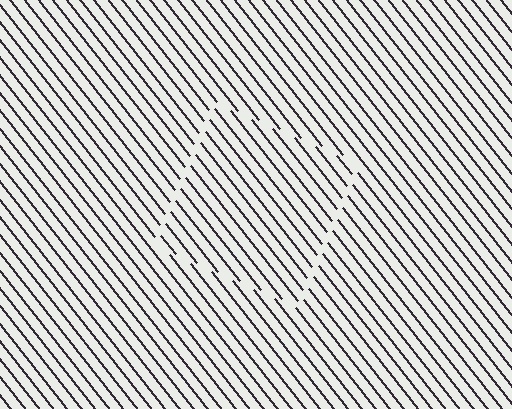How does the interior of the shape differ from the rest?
The interior of the shape contains the same grating, shifted by half a period — the contour is defined by the phase discontinuity where line-ends from the inner and outer gratings abut.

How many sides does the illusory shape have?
4 sides — the line-ends trace a square.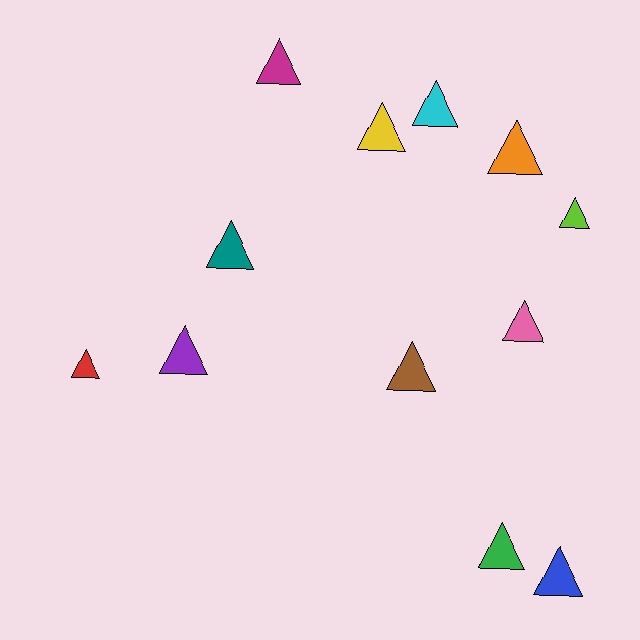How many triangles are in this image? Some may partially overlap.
There are 12 triangles.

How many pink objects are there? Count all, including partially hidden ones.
There is 1 pink object.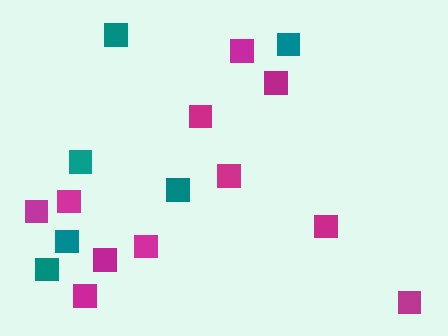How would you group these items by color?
There are 2 groups: one group of magenta squares (11) and one group of teal squares (6).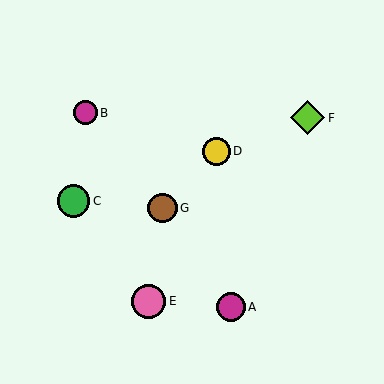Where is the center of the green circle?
The center of the green circle is at (74, 201).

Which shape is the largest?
The pink circle (labeled E) is the largest.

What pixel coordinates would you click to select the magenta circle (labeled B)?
Click at (85, 113) to select the magenta circle B.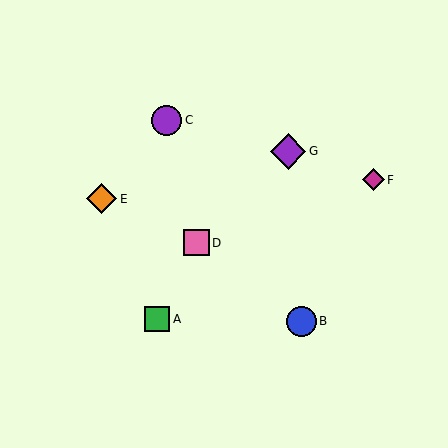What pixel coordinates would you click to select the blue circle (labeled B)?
Click at (301, 321) to select the blue circle B.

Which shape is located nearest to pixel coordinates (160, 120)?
The purple circle (labeled C) at (167, 120) is nearest to that location.